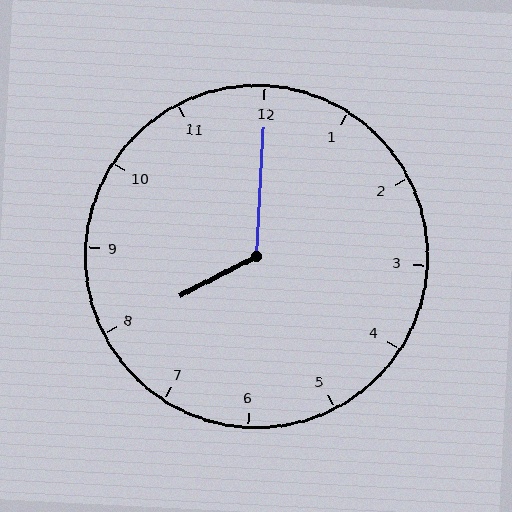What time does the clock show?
8:00.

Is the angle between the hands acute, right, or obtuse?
It is obtuse.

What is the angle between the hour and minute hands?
Approximately 120 degrees.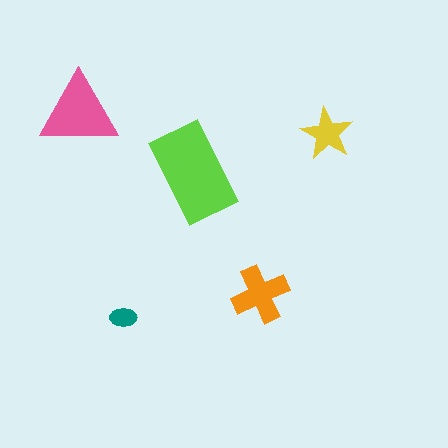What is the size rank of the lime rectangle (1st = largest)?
1st.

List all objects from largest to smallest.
The lime rectangle, the pink triangle, the orange cross, the yellow star, the teal ellipse.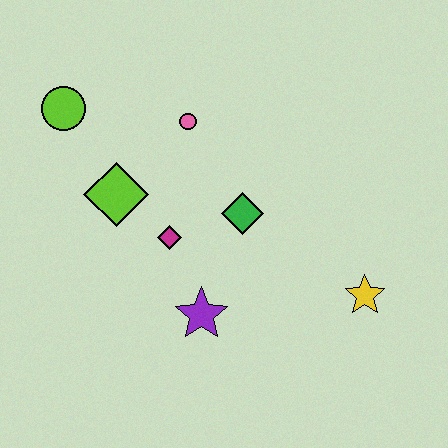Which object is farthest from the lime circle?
The yellow star is farthest from the lime circle.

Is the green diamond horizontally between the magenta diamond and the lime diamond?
No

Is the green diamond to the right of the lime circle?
Yes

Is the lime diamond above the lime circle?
No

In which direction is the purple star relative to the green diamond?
The purple star is below the green diamond.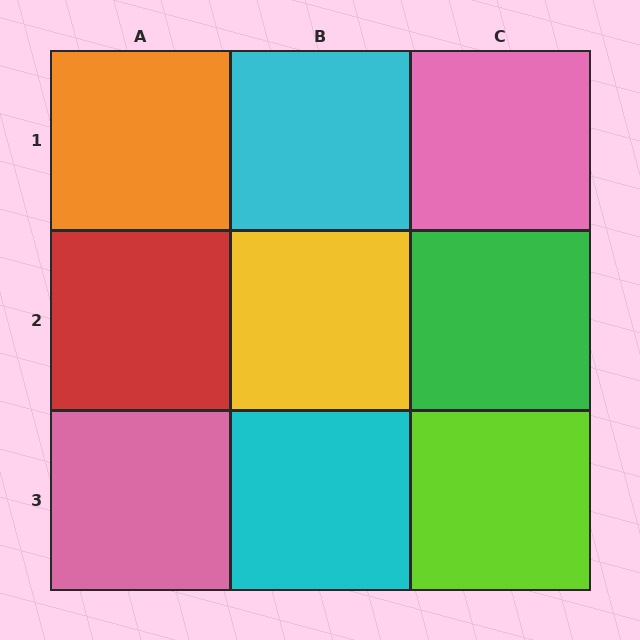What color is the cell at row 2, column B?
Yellow.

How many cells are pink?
2 cells are pink.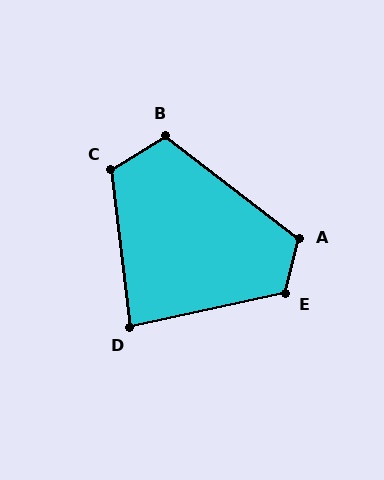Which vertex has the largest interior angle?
E, at approximately 117 degrees.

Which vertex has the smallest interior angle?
D, at approximately 84 degrees.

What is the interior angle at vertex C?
Approximately 115 degrees (obtuse).